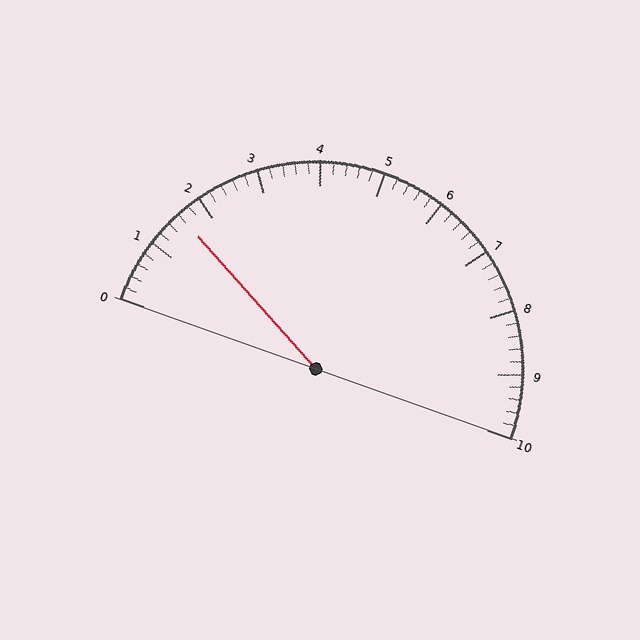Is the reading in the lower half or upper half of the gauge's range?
The reading is in the lower half of the range (0 to 10).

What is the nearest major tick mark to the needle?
The nearest major tick mark is 2.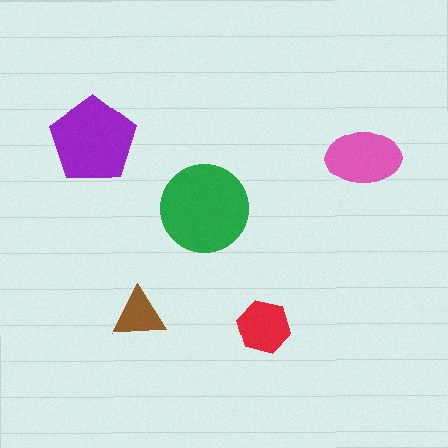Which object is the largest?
The green circle.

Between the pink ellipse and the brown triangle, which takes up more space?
The pink ellipse.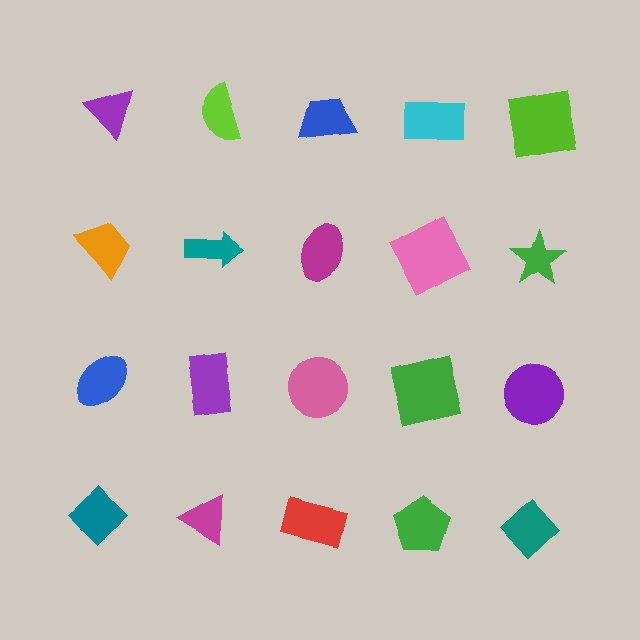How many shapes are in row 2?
5 shapes.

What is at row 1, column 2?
A lime semicircle.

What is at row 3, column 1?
A blue ellipse.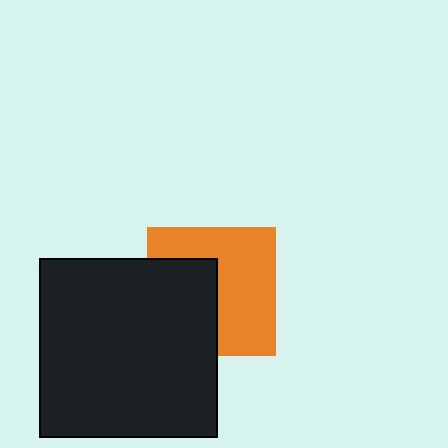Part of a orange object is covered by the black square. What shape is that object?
It is a square.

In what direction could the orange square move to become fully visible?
The orange square could move right. That would shift it out from behind the black square entirely.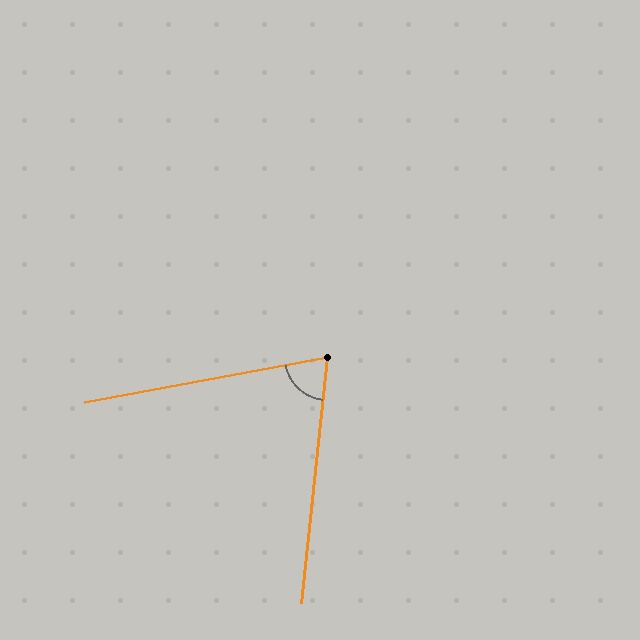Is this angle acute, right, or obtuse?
It is acute.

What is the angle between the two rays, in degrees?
Approximately 74 degrees.